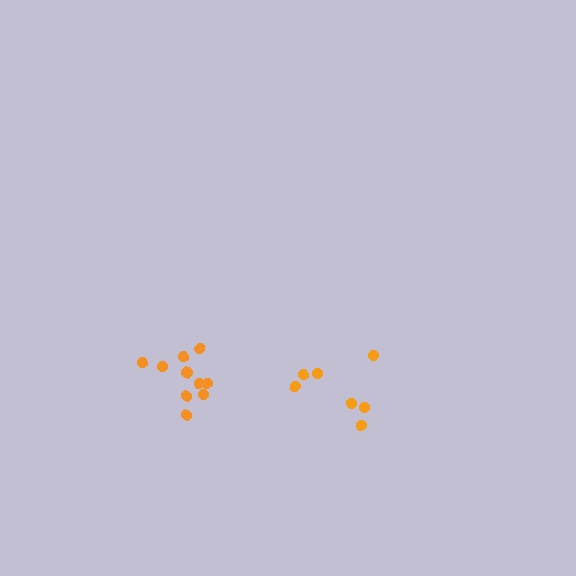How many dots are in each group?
Group 1: 11 dots, Group 2: 7 dots (18 total).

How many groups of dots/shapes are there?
There are 2 groups.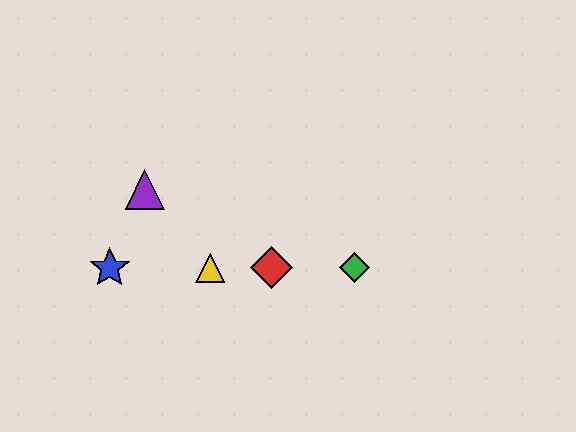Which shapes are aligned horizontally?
The red diamond, the blue star, the green diamond, the yellow triangle are aligned horizontally.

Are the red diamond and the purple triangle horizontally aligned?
No, the red diamond is at y≈268 and the purple triangle is at y≈190.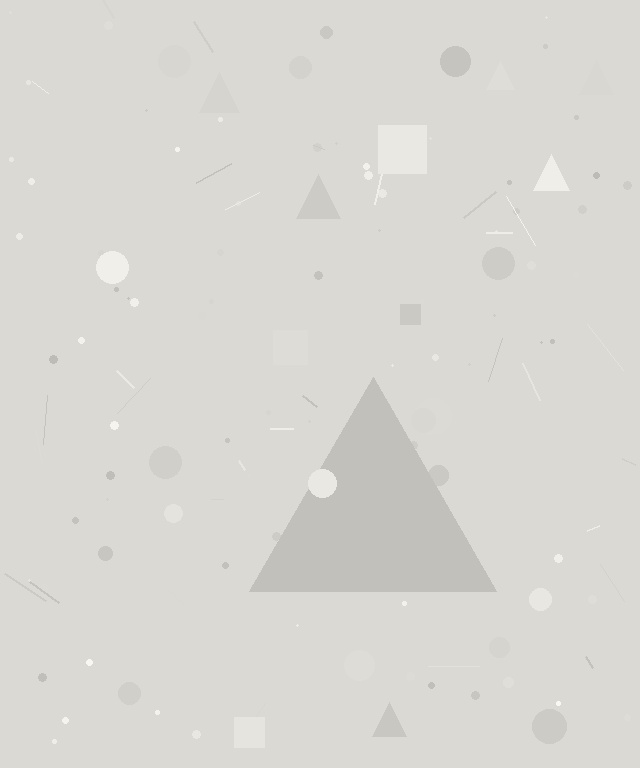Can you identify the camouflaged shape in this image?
The camouflaged shape is a triangle.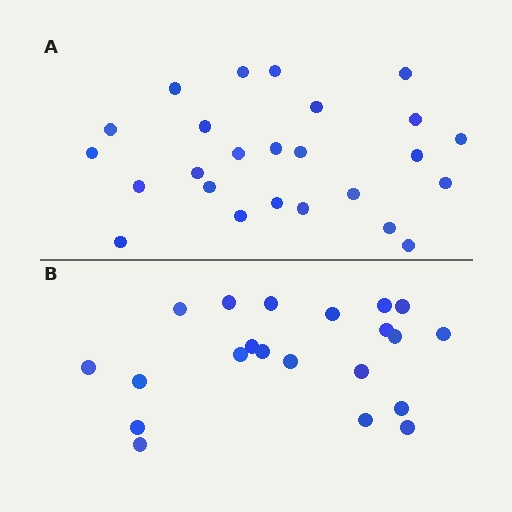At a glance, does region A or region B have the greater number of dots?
Region A (the top region) has more dots.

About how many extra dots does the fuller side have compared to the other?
Region A has about 4 more dots than region B.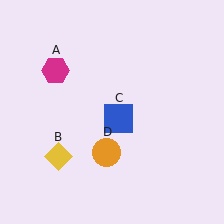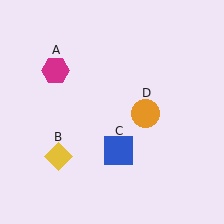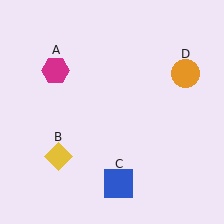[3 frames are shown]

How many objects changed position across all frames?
2 objects changed position: blue square (object C), orange circle (object D).